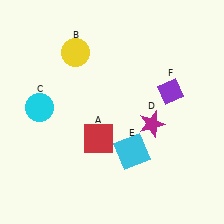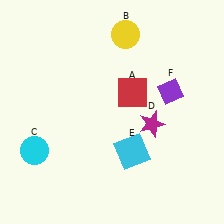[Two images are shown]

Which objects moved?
The objects that moved are: the red square (A), the yellow circle (B), the cyan circle (C).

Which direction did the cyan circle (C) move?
The cyan circle (C) moved down.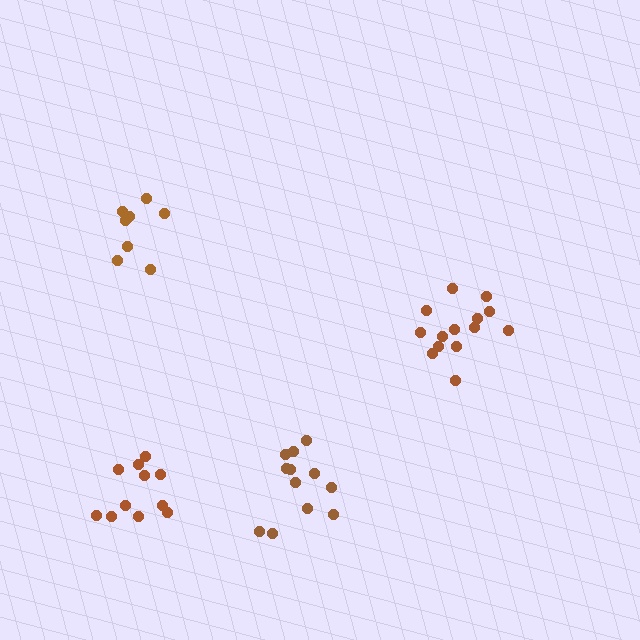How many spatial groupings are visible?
There are 4 spatial groupings.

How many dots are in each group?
Group 1: 14 dots, Group 2: 11 dots, Group 3: 12 dots, Group 4: 8 dots (45 total).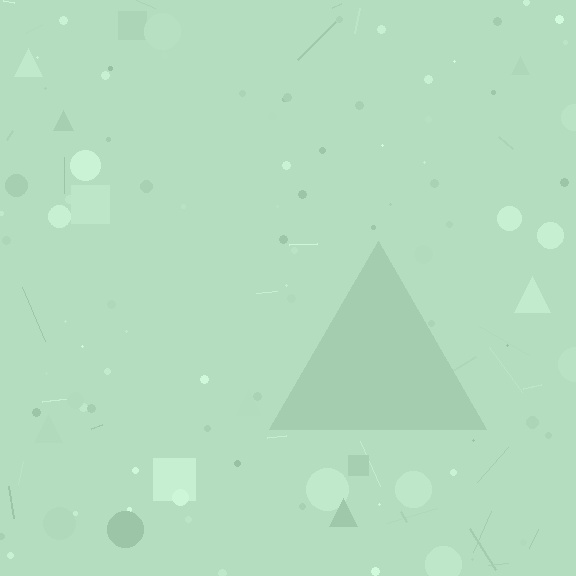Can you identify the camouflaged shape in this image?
The camouflaged shape is a triangle.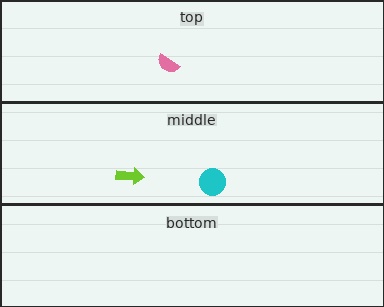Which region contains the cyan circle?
The middle region.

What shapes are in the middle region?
The lime arrow, the cyan circle.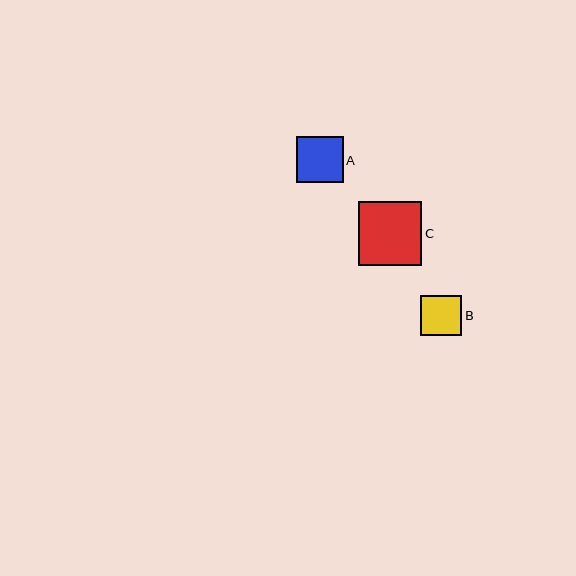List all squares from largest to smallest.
From largest to smallest: C, A, B.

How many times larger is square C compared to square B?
Square C is approximately 1.6 times the size of square B.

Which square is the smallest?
Square B is the smallest with a size of approximately 41 pixels.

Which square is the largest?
Square C is the largest with a size of approximately 64 pixels.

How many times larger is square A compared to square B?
Square A is approximately 1.2 times the size of square B.